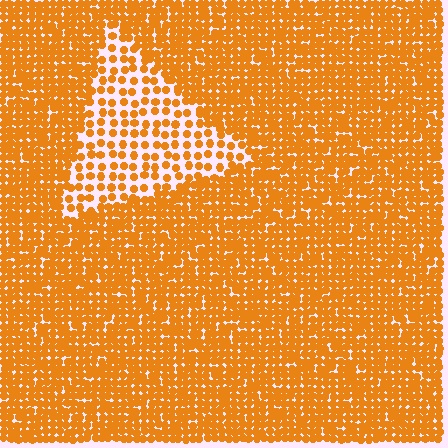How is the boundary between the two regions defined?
The boundary is defined by a change in element density (approximately 2.3x ratio). All elements are the same color, size, and shape.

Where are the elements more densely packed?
The elements are more densely packed outside the triangle boundary.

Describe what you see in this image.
The image contains small orange elements arranged at two different densities. A triangle-shaped region is visible where the elements are less densely packed than the surrounding area.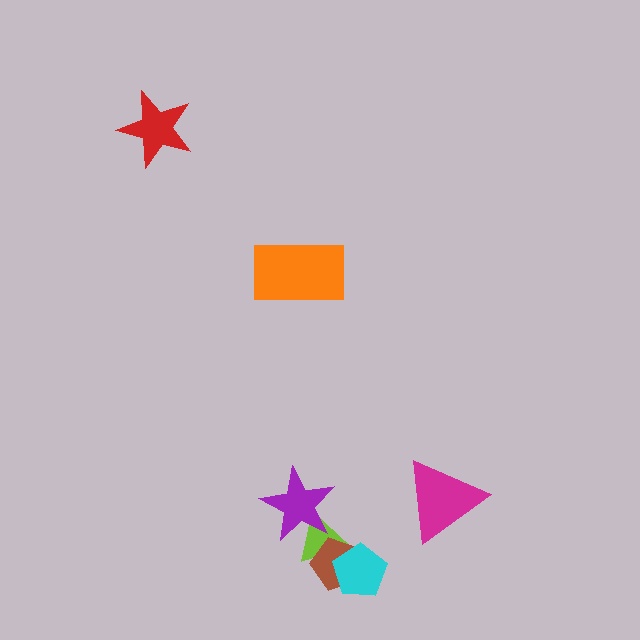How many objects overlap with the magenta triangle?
0 objects overlap with the magenta triangle.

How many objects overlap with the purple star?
1 object overlaps with the purple star.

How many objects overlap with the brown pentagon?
2 objects overlap with the brown pentagon.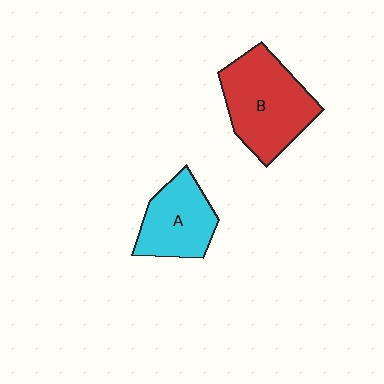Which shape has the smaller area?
Shape A (cyan).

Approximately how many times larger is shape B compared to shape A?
Approximately 1.4 times.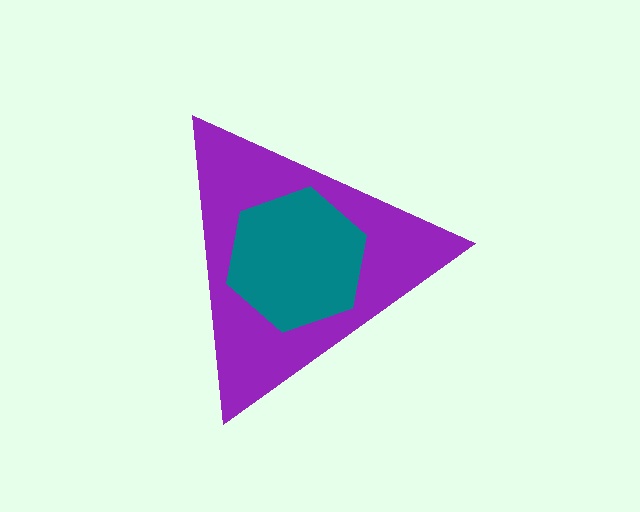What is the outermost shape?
The purple triangle.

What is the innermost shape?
The teal hexagon.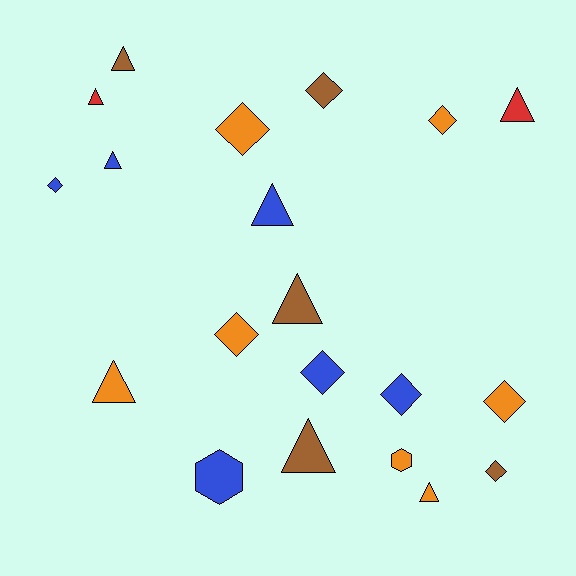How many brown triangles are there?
There are 3 brown triangles.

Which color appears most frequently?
Orange, with 7 objects.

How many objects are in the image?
There are 20 objects.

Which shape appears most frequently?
Diamond, with 9 objects.